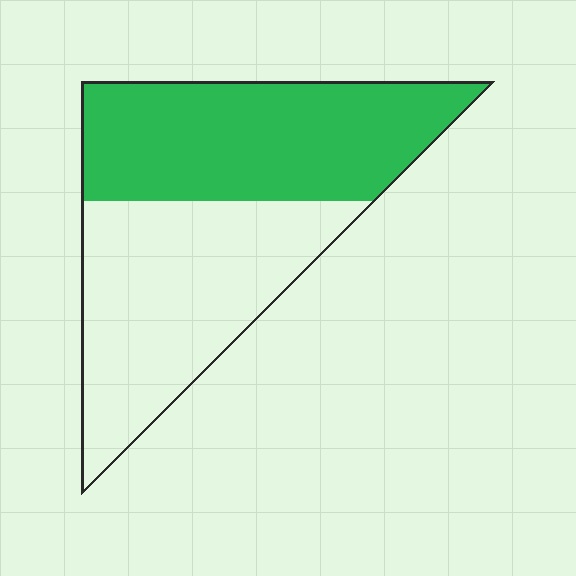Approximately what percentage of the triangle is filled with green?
Approximately 50%.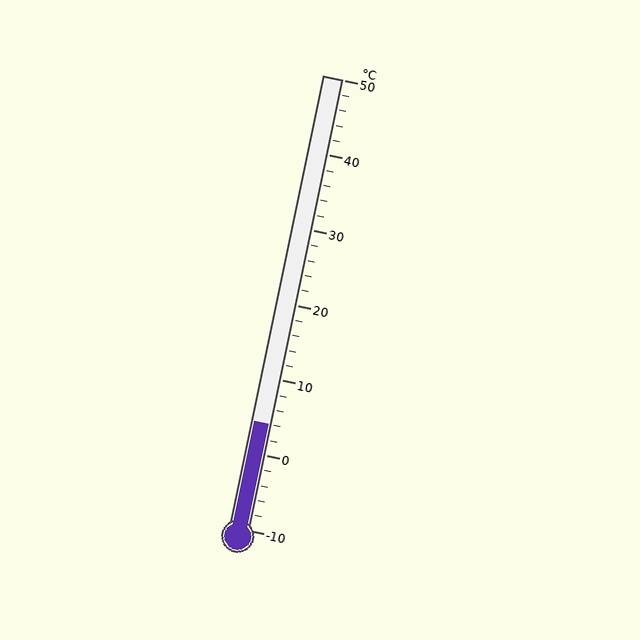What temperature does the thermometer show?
The thermometer shows approximately 4°C.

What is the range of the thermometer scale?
The thermometer scale ranges from -10°C to 50°C.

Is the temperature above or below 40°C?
The temperature is below 40°C.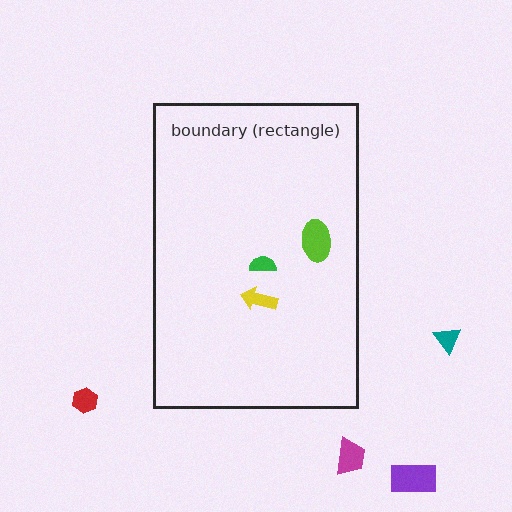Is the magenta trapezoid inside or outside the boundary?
Outside.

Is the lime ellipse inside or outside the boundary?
Inside.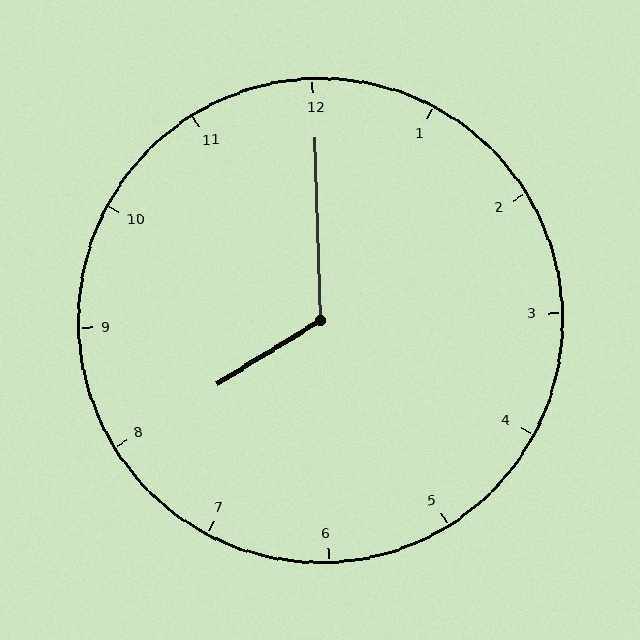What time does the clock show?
8:00.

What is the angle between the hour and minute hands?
Approximately 120 degrees.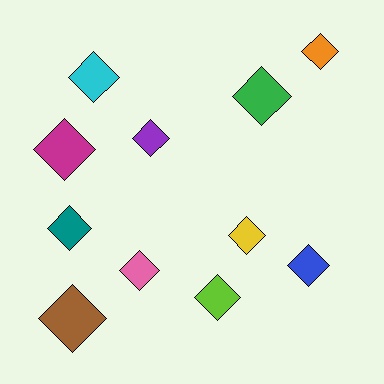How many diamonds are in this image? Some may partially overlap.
There are 11 diamonds.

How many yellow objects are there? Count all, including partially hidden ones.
There is 1 yellow object.